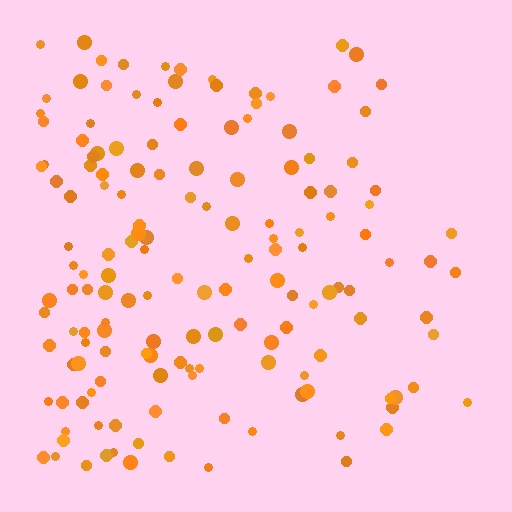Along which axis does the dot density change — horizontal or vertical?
Horizontal.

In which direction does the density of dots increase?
From right to left, with the left side densest.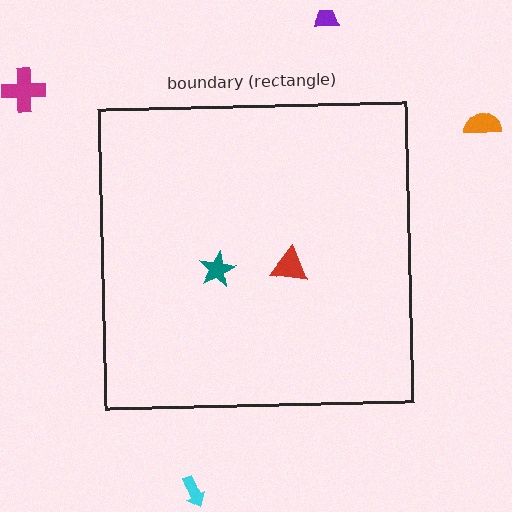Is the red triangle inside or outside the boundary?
Inside.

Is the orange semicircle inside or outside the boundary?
Outside.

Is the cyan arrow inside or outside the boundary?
Outside.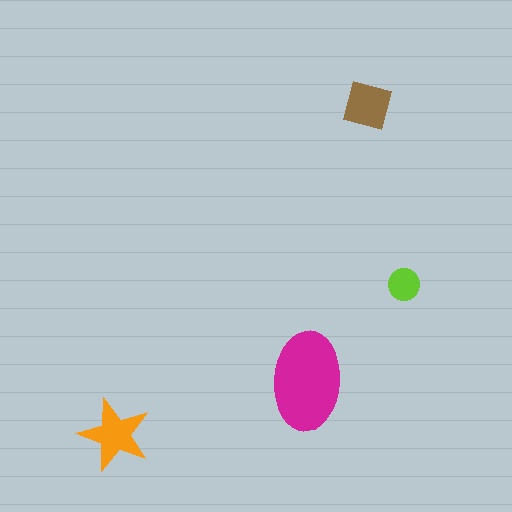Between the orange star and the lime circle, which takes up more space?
The orange star.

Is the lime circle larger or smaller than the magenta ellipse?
Smaller.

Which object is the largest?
The magenta ellipse.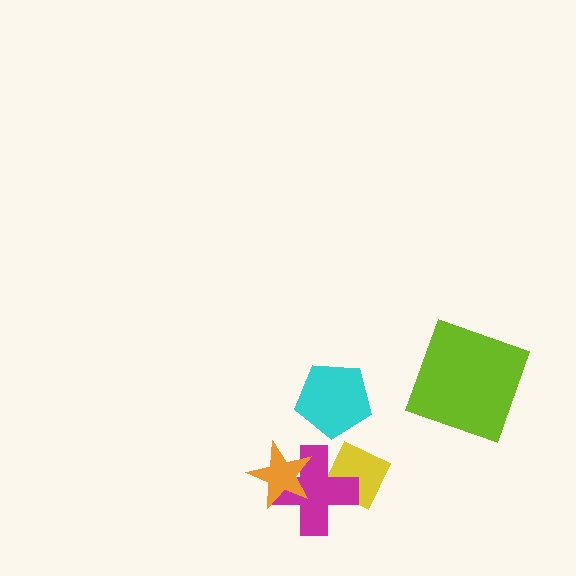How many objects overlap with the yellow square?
1 object overlaps with the yellow square.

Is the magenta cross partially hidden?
Yes, it is partially covered by another shape.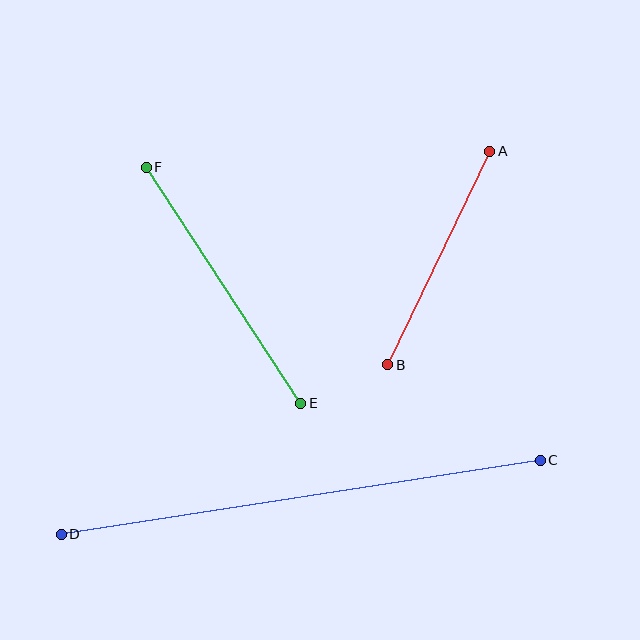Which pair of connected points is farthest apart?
Points C and D are farthest apart.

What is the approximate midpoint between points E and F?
The midpoint is at approximately (223, 285) pixels.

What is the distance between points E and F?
The distance is approximately 282 pixels.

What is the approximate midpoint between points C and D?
The midpoint is at approximately (301, 497) pixels.